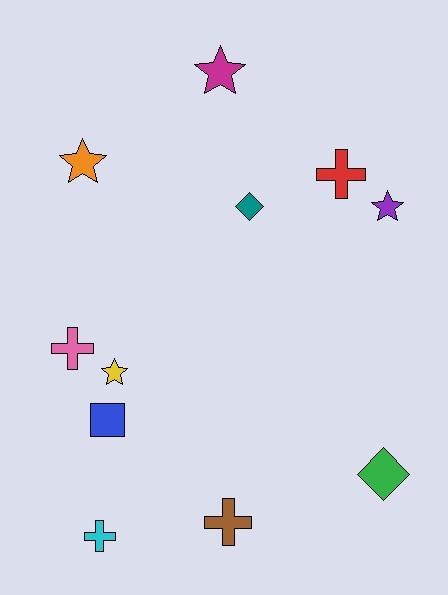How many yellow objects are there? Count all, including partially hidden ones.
There is 1 yellow object.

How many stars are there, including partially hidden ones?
There are 4 stars.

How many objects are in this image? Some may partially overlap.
There are 11 objects.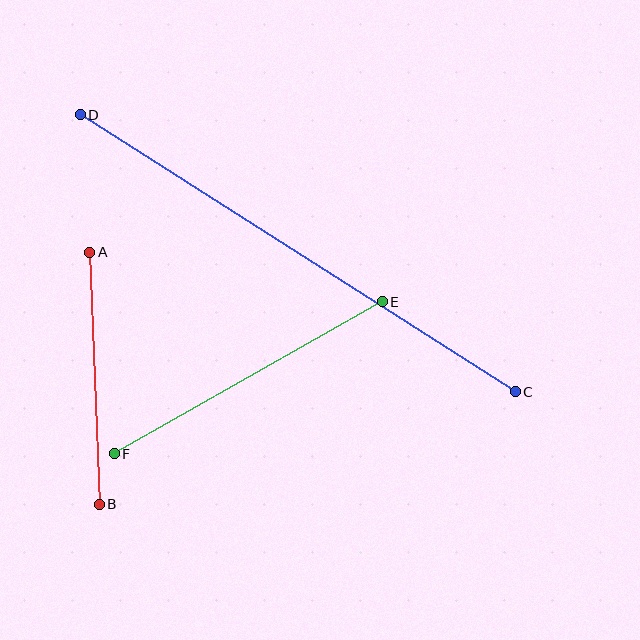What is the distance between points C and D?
The distance is approximately 516 pixels.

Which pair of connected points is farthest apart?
Points C and D are farthest apart.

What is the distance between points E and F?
The distance is approximately 308 pixels.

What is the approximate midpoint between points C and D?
The midpoint is at approximately (298, 253) pixels.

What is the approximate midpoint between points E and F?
The midpoint is at approximately (248, 378) pixels.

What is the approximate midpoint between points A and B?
The midpoint is at approximately (95, 378) pixels.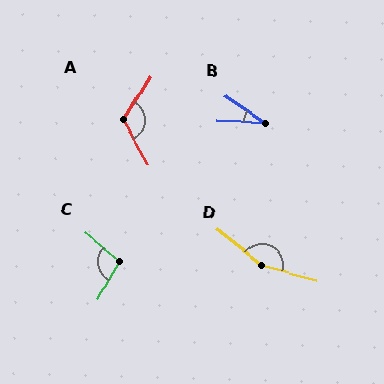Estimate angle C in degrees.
Approximately 100 degrees.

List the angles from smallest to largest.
B (31°), C (100°), A (118°), D (157°).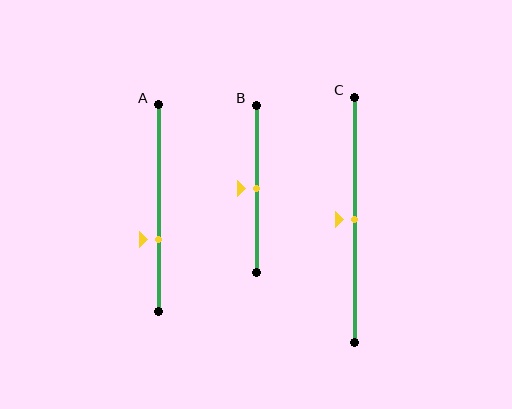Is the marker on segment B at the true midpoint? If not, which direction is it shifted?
Yes, the marker on segment B is at the true midpoint.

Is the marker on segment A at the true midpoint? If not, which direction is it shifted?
No, the marker on segment A is shifted downward by about 15% of the segment length.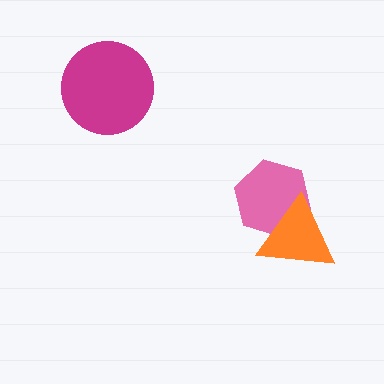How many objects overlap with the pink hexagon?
1 object overlaps with the pink hexagon.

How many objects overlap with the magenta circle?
0 objects overlap with the magenta circle.